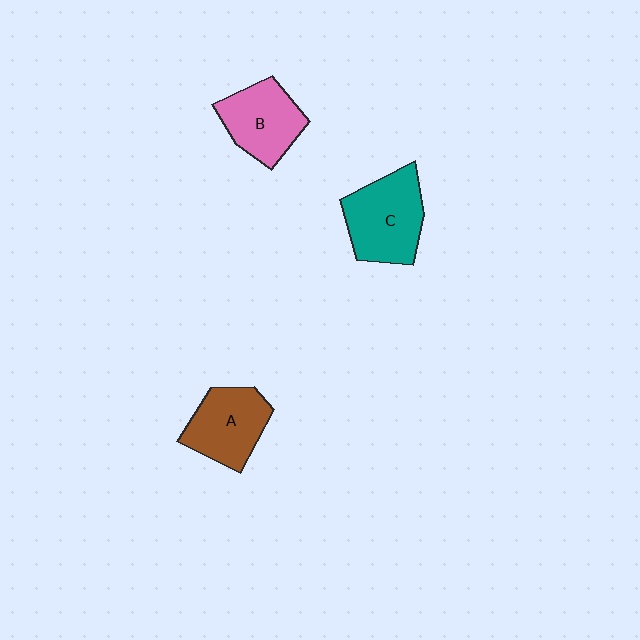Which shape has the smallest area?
Shape B (pink).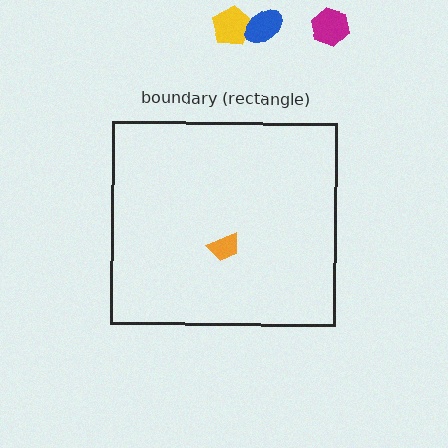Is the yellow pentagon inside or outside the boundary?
Outside.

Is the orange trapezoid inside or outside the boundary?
Inside.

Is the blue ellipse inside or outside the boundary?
Outside.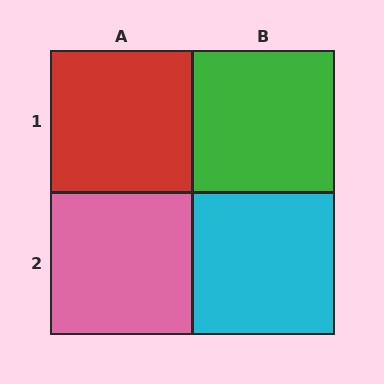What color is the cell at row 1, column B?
Green.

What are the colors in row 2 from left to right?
Pink, cyan.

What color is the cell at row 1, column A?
Red.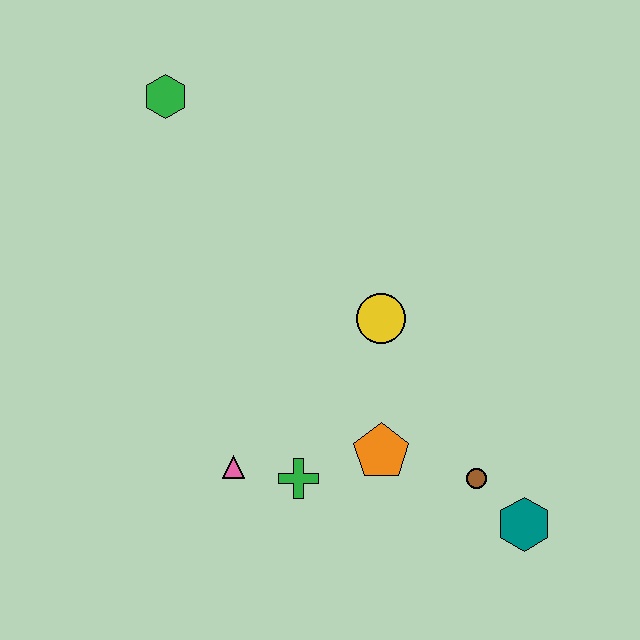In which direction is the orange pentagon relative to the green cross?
The orange pentagon is to the right of the green cross.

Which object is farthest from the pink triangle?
The green hexagon is farthest from the pink triangle.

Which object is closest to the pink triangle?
The green cross is closest to the pink triangle.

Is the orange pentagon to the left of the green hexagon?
No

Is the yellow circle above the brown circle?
Yes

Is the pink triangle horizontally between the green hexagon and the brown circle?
Yes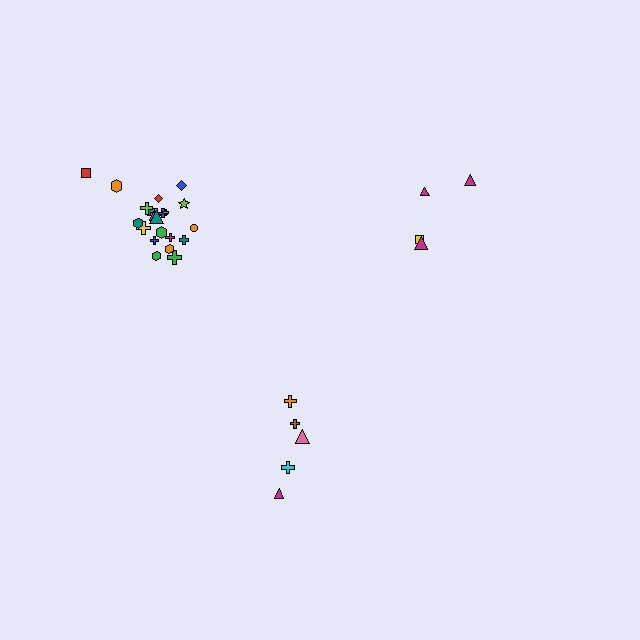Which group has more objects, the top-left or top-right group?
The top-left group.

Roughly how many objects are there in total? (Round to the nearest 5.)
Roughly 30 objects in total.